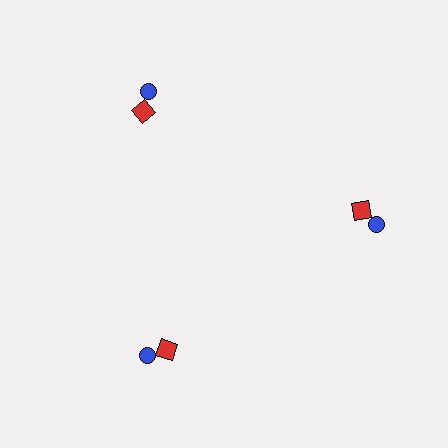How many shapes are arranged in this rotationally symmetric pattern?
There are 6 shapes, arranged in 3 groups of 2.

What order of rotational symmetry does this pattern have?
This pattern has 3-fold rotational symmetry.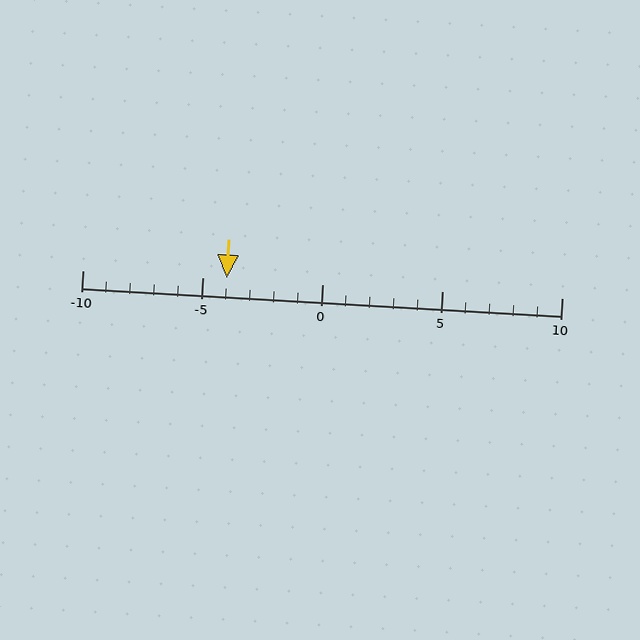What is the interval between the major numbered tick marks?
The major tick marks are spaced 5 units apart.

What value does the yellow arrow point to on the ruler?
The yellow arrow points to approximately -4.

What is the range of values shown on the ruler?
The ruler shows values from -10 to 10.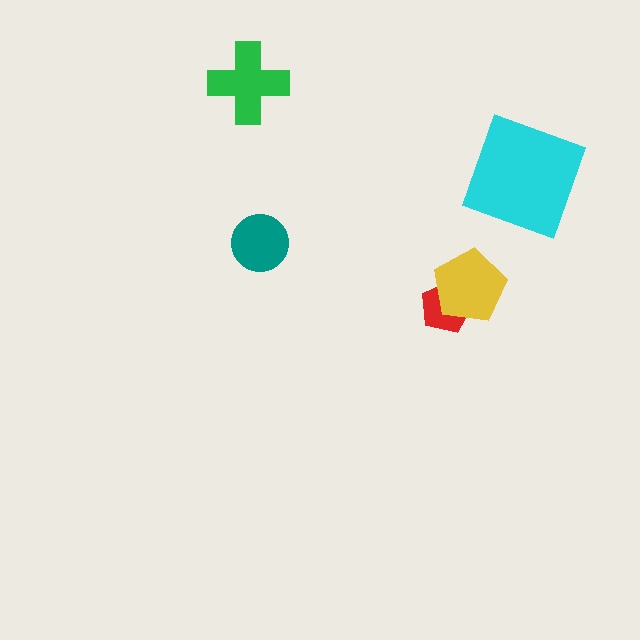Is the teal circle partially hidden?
No, no other shape covers it.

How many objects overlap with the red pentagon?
1 object overlaps with the red pentagon.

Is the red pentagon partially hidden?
Yes, it is partially covered by another shape.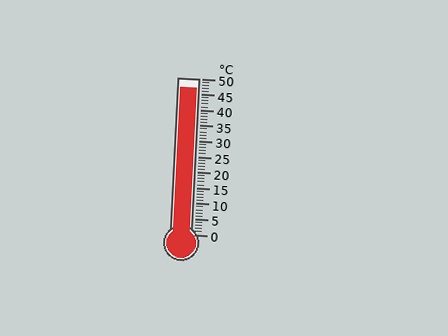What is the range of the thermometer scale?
The thermometer scale ranges from 0°C to 50°C.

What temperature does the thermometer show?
The thermometer shows approximately 47°C.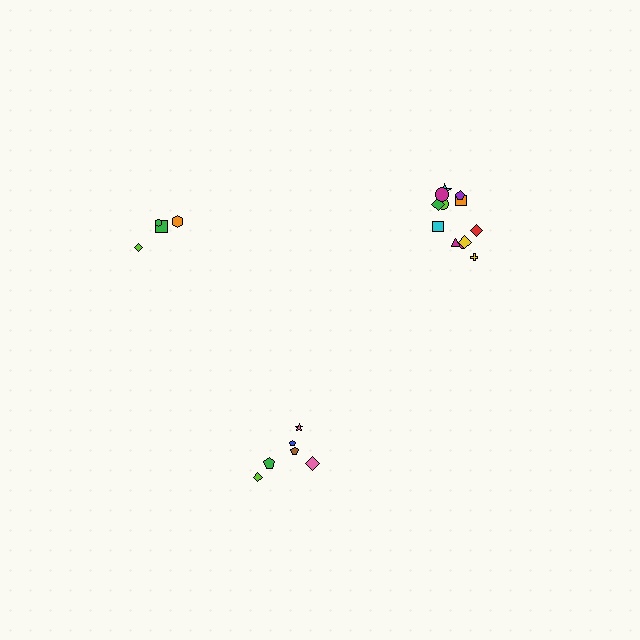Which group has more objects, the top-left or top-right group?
The top-right group.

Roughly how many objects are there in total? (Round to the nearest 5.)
Roughly 20 objects in total.